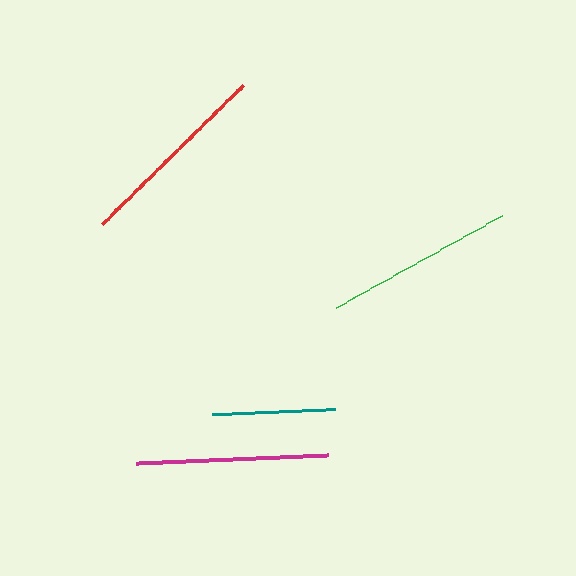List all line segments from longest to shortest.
From longest to shortest: red, magenta, green, teal.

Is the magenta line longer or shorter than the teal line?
The magenta line is longer than the teal line.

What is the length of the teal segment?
The teal segment is approximately 123 pixels long.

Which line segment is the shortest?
The teal line is the shortest at approximately 123 pixels.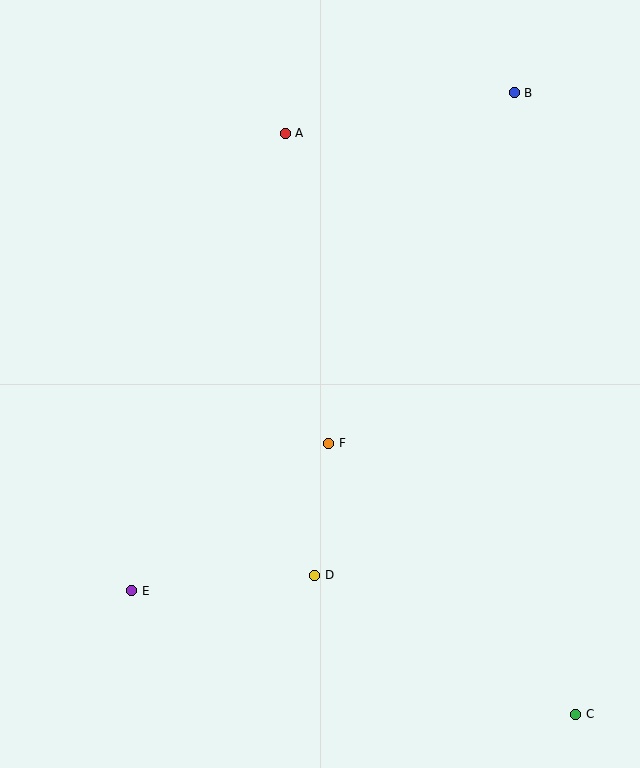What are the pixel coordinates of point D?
Point D is at (315, 575).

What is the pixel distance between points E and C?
The distance between E and C is 461 pixels.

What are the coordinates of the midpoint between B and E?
The midpoint between B and E is at (323, 342).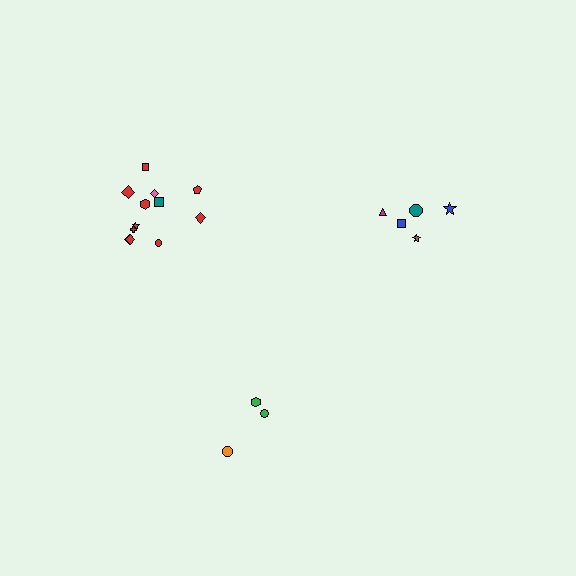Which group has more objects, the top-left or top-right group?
The top-left group.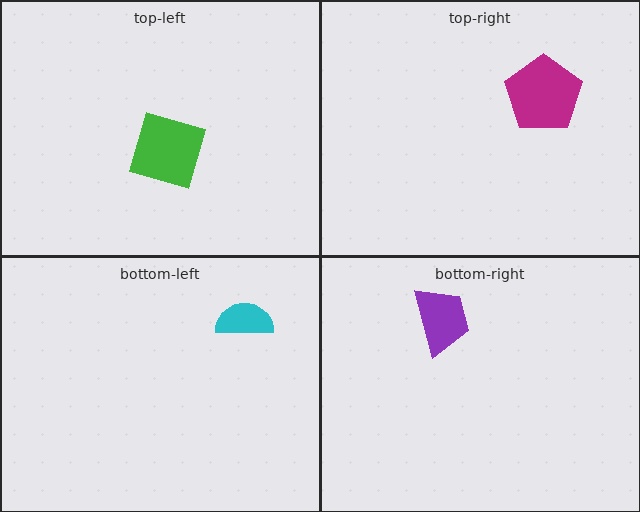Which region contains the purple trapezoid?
The bottom-right region.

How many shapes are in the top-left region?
1.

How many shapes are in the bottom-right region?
1.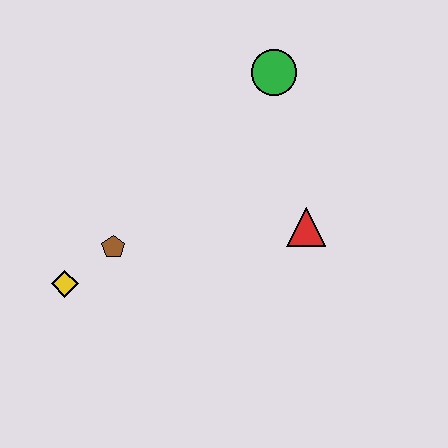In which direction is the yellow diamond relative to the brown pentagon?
The yellow diamond is to the left of the brown pentagon.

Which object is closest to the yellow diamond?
The brown pentagon is closest to the yellow diamond.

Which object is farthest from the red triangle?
The yellow diamond is farthest from the red triangle.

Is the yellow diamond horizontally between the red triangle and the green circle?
No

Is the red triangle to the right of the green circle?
Yes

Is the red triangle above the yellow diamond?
Yes